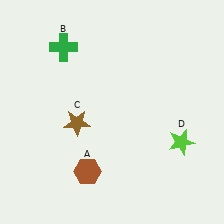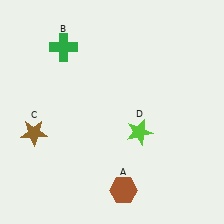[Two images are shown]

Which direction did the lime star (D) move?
The lime star (D) moved left.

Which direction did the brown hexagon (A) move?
The brown hexagon (A) moved right.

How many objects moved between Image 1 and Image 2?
3 objects moved between the two images.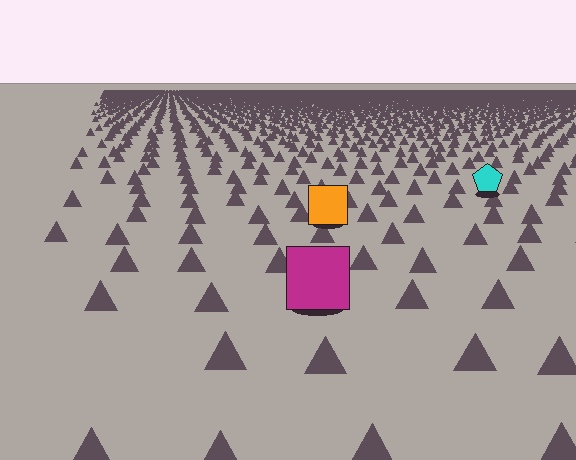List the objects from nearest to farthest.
From nearest to farthest: the magenta square, the orange square, the cyan pentagon.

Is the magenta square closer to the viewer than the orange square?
Yes. The magenta square is closer — you can tell from the texture gradient: the ground texture is coarser near it.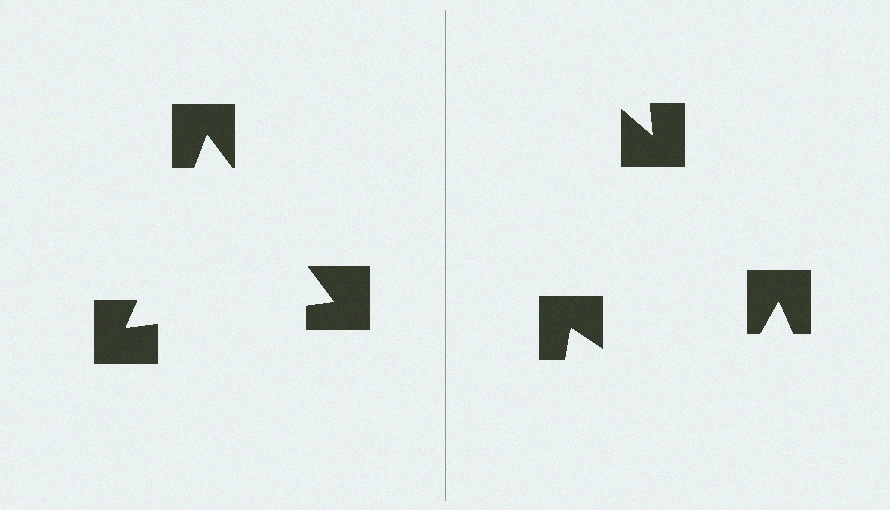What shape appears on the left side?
An illusory triangle.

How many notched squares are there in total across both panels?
6 — 3 on each side.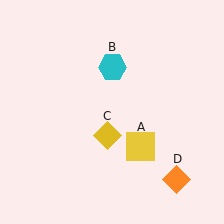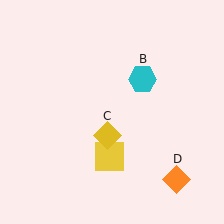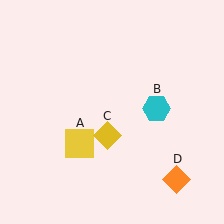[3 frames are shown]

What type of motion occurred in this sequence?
The yellow square (object A), cyan hexagon (object B) rotated clockwise around the center of the scene.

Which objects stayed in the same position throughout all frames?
Yellow diamond (object C) and orange diamond (object D) remained stationary.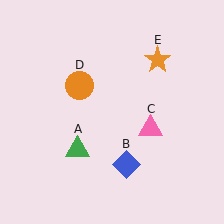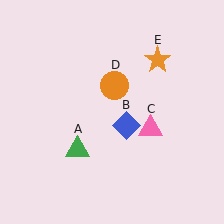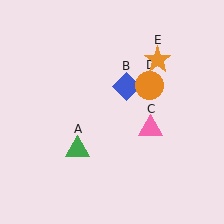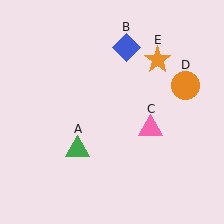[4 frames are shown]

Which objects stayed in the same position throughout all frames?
Green triangle (object A) and pink triangle (object C) and orange star (object E) remained stationary.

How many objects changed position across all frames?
2 objects changed position: blue diamond (object B), orange circle (object D).